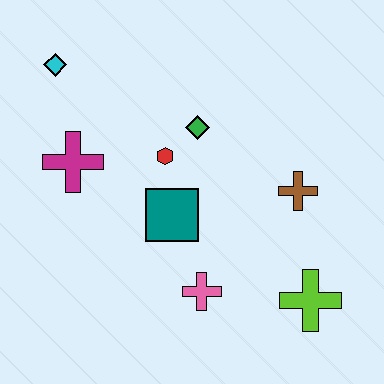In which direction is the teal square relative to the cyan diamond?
The teal square is below the cyan diamond.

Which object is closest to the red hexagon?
The green diamond is closest to the red hexagon.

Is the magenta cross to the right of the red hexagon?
No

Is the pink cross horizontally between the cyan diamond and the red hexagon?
No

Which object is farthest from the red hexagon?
The lime cross is farthest from the red hexagon.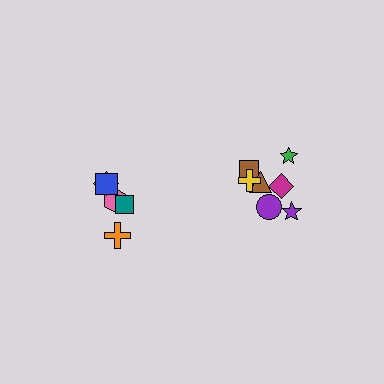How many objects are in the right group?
There are 7 objects.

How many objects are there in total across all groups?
There are 12 objects.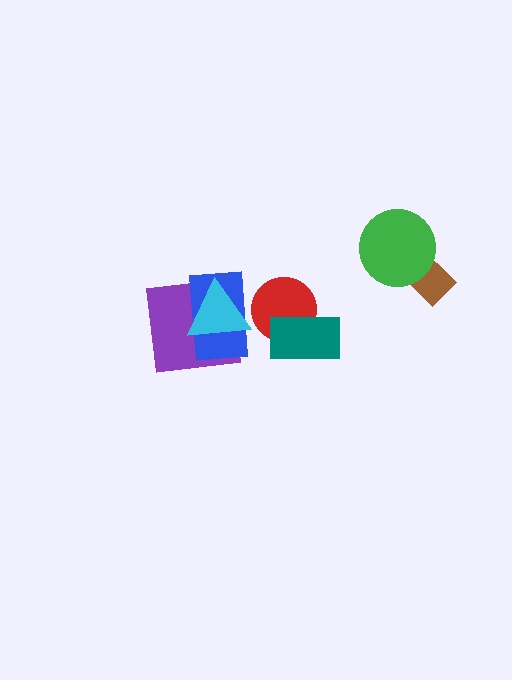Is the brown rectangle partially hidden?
Yes, it is partially covered by another shape.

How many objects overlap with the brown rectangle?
1 object overlaps with the brown rectangle.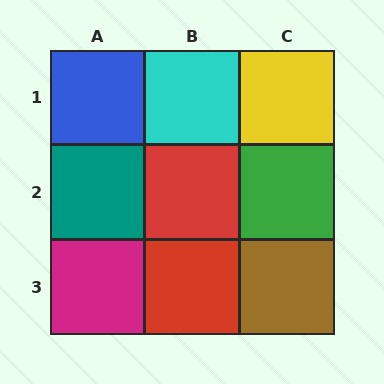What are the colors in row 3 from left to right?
Magenta, red, brown.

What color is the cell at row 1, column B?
Cyan.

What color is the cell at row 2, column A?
Teal.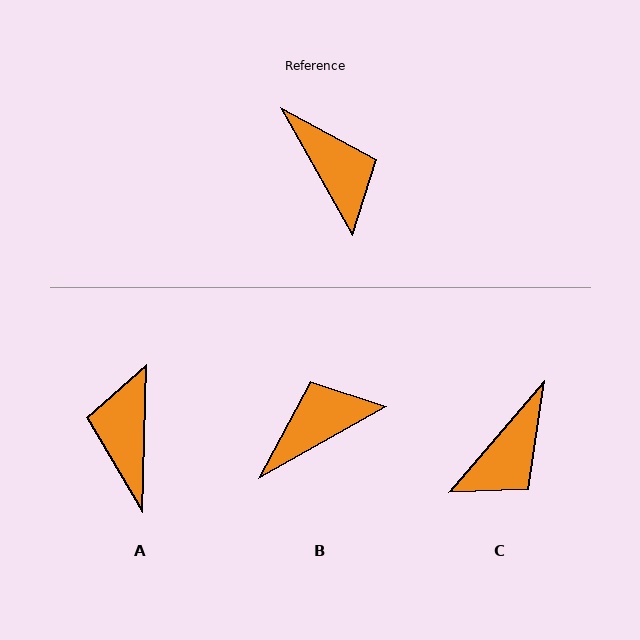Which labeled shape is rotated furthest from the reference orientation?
A, about 149 degrees away.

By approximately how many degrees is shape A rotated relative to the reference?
Approximately 149 degrees counter-clockwise.